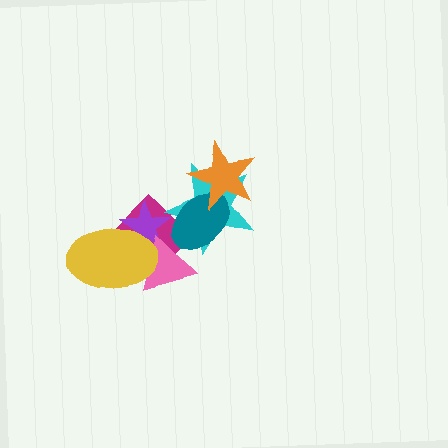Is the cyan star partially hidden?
Yes, it is partially covered by another shape.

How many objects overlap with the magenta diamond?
5 objects overlap with the magenta diamond.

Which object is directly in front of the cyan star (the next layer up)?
The teal ellipse is directly in front of the cyan star.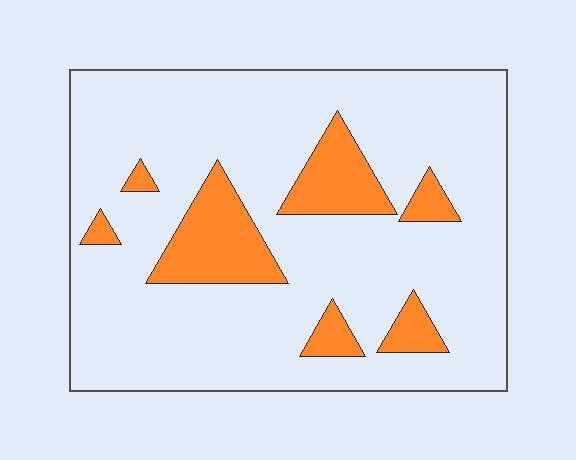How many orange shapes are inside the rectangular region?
7.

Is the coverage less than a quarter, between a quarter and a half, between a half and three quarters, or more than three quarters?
Less than a quarter.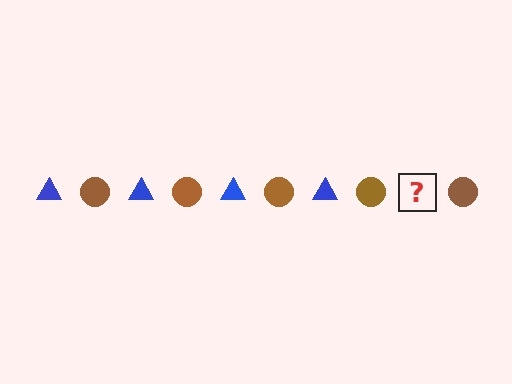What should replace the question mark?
The question mark should be replaced with a blue triangle.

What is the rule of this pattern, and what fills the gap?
The rule is that the pattern alternates between blue triangle and brown circle. The gap should be filled with a blue triangle.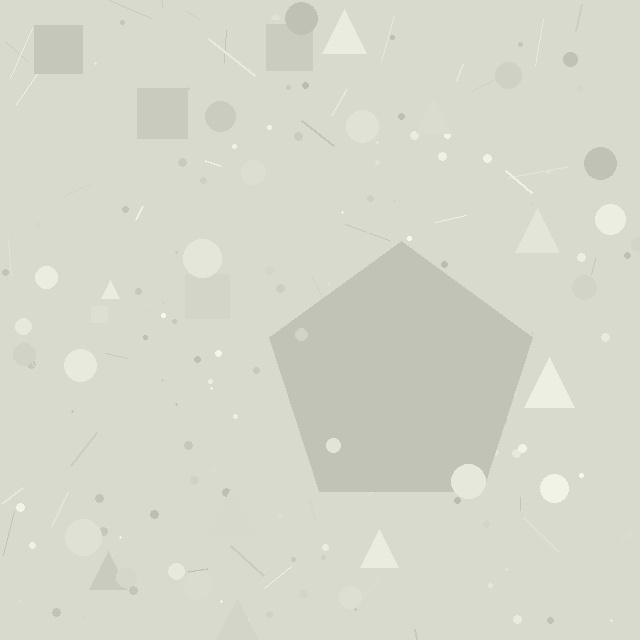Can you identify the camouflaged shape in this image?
The camouflaged shape is a pentagon.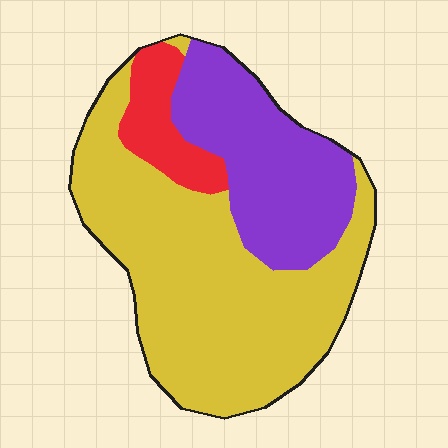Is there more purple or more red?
Purple.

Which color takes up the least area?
Red, at roughly 10%.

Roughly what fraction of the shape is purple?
Purple takes up between a quarter and a half of the shape.